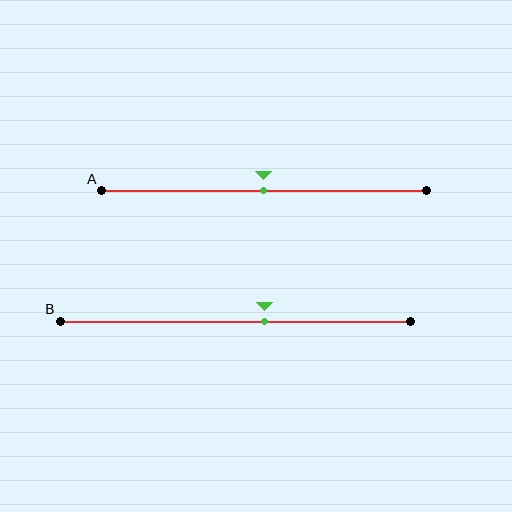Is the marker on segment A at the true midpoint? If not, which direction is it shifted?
Yes, the marker on segment A is at the true midpoint.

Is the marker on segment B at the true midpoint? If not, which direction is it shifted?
No, the marker on segment B is shifted to the right by about 8% of the segment length.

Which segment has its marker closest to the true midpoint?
Segment A has its marker closest to the true midpoint.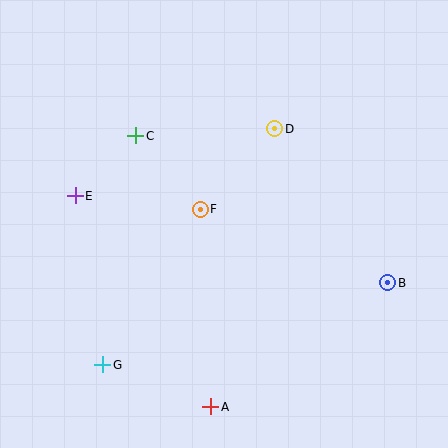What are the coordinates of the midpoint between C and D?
The midpoint between C and D is at (205, 132).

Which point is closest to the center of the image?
Point F at (200, 209) is closest to the center.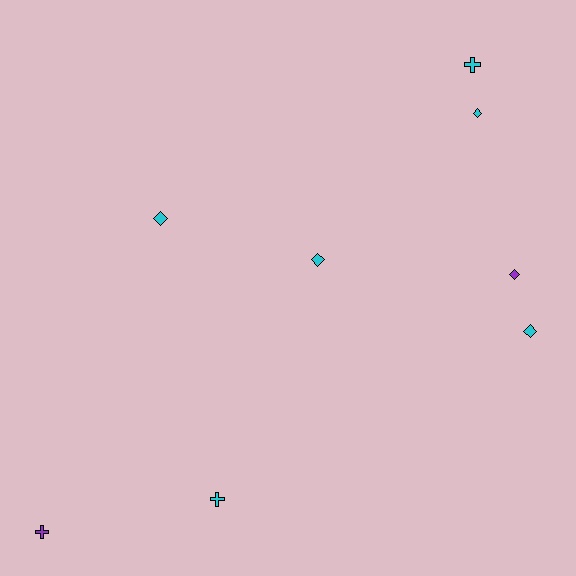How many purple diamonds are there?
There is 1 purple diamond.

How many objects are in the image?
There are 8 objects.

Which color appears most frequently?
Cyan, with 6 objects.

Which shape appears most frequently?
Diamond, with 5 objects.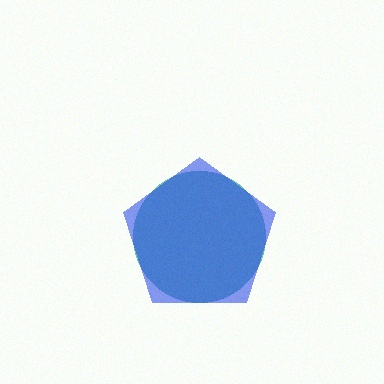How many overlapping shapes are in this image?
There are 2 overlapping shapes in the image.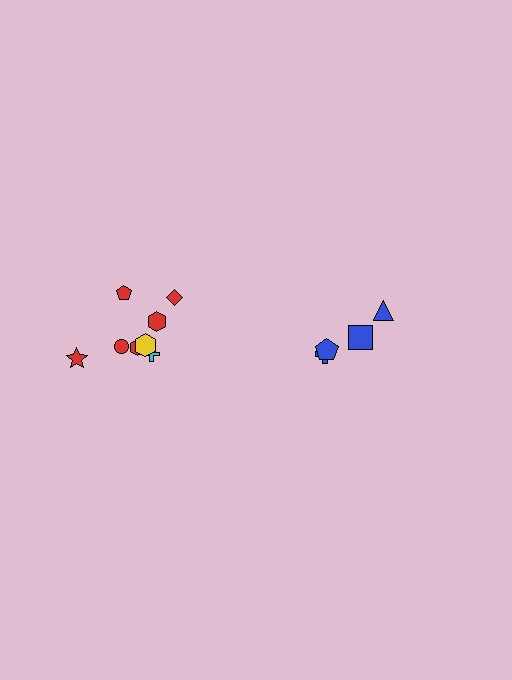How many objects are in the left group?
There are 8 objects.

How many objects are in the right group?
There are 4 objects.